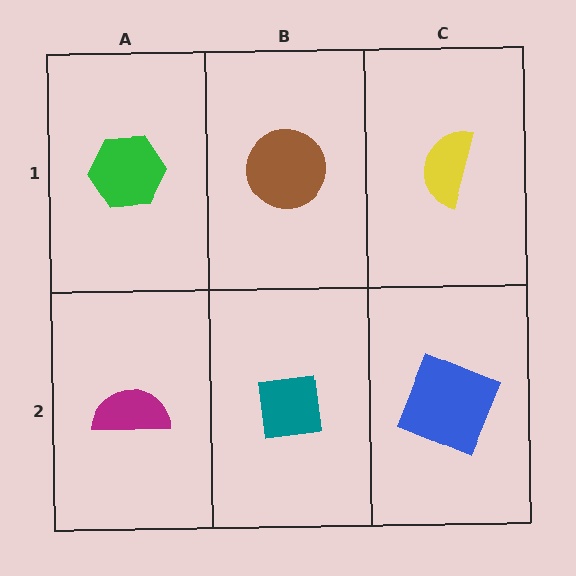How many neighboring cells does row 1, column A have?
2.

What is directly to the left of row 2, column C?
A teal square.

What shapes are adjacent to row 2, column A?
A green hexagon (row 1, column A), a teal square (row 2, column B).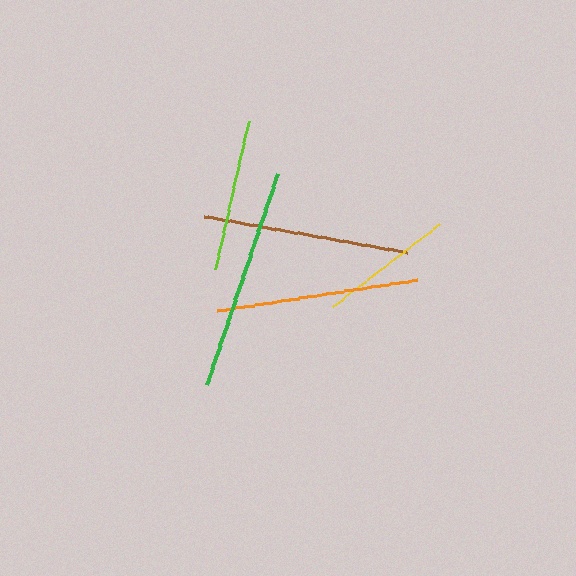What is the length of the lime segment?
The lime segment is approximately 152 pixels long.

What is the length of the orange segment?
The orange segment is approximately 202 pixels long.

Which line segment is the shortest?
The yellow line is the shortest at approximately 136 pixels.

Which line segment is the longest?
The green line is the longest at approximately 222 pixels.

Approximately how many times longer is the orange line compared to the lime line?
The orange line is approximately 1.3 times the length of the lime line.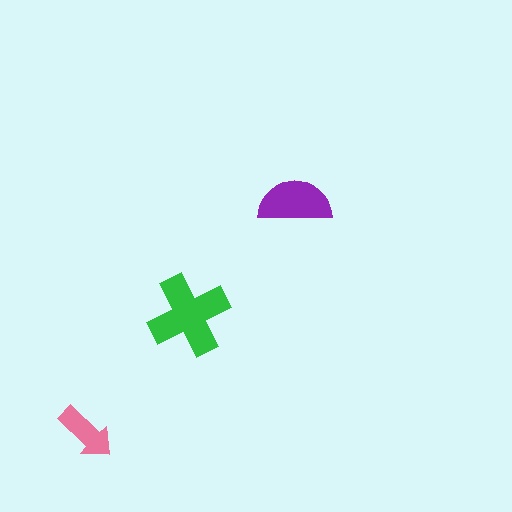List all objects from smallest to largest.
The pink arrow, the purple semicircle, the green cross.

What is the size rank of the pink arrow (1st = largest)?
3rd.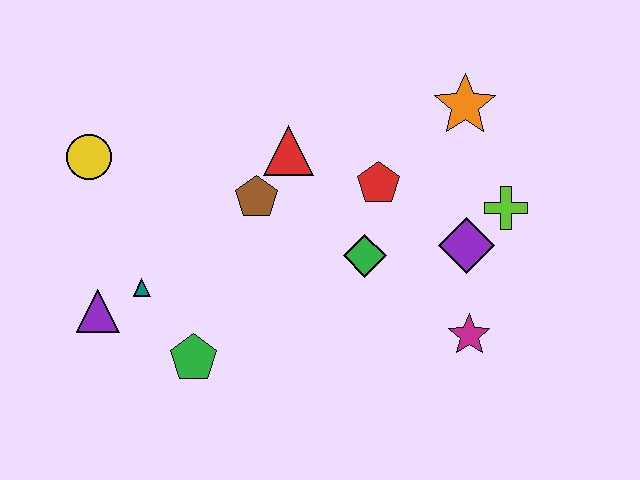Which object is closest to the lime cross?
The purple diamond is closest to the lime cross.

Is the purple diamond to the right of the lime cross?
No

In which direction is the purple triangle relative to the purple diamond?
The purple triangle is to the left of the purple diamond.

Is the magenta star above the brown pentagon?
No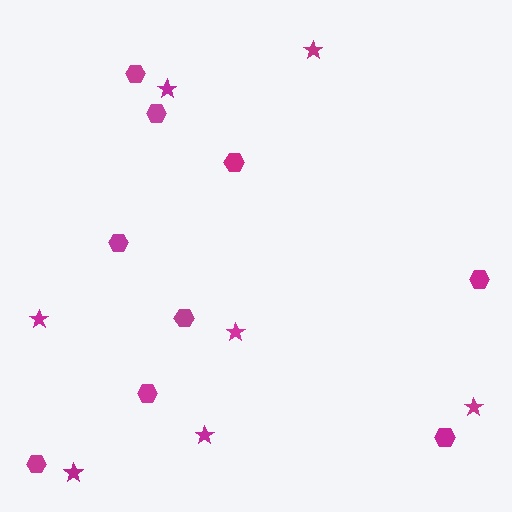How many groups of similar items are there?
There are 2 groups: one group of stars (7) and one group of hexagons (9).